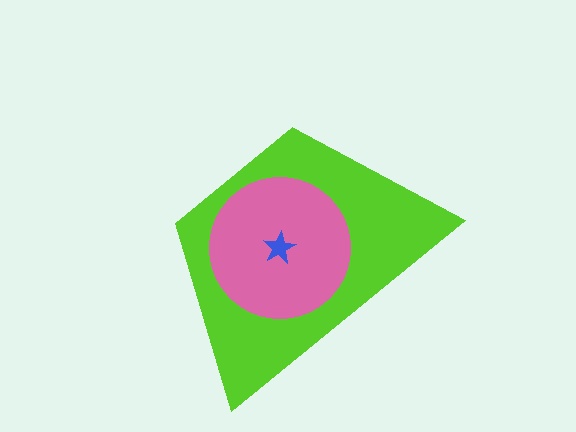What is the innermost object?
The blue star.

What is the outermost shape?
The lime trapezoid.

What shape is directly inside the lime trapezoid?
The pink circle.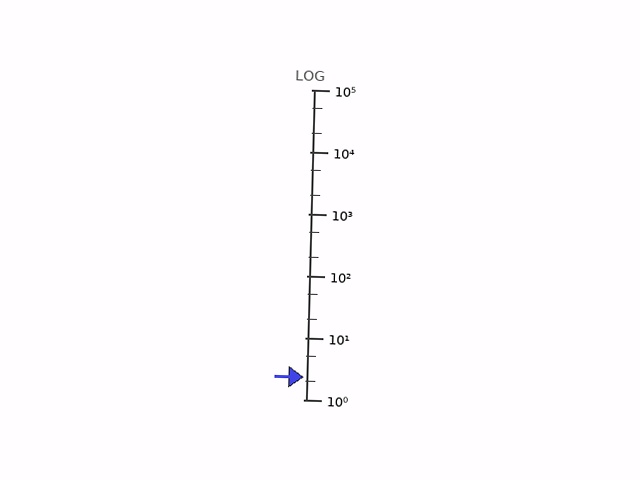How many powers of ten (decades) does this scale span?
The scale spans 5 decades, from 1 to 100000.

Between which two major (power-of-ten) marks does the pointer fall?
The pointer is between 1 and 10.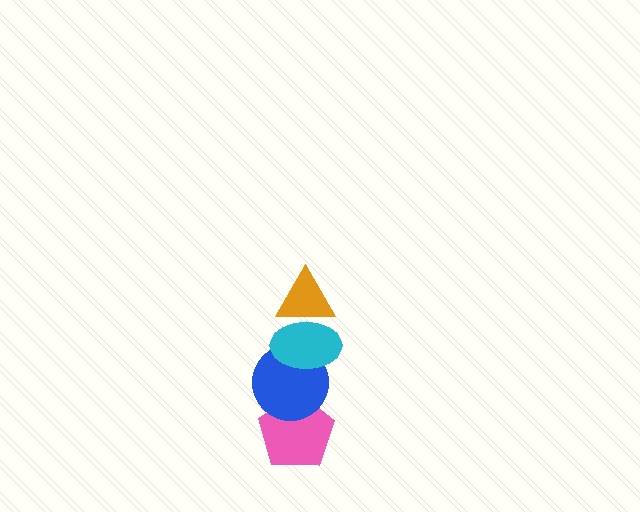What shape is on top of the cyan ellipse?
The orange triangle is on top of the cyan ellipse.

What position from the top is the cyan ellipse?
The cyan ellipse is 2nd from the top.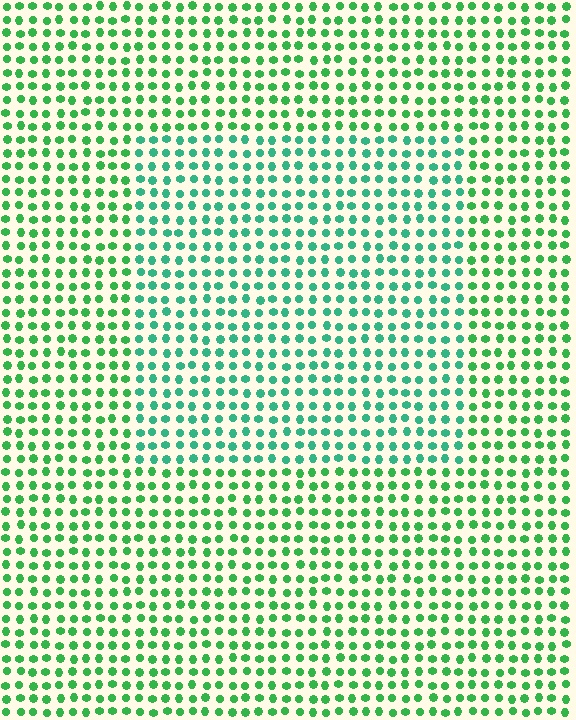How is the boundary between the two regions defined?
The boundary is defined purely by a slight shift in hue (about 28 degrees). Spacing, size, and orientation are identical on both sides.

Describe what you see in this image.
The image is filled with small green elements in a uniform arrangement. A rectangle-shaped region is visible where the elements are tinted to a slightly different hue, forming a subtle color boundary.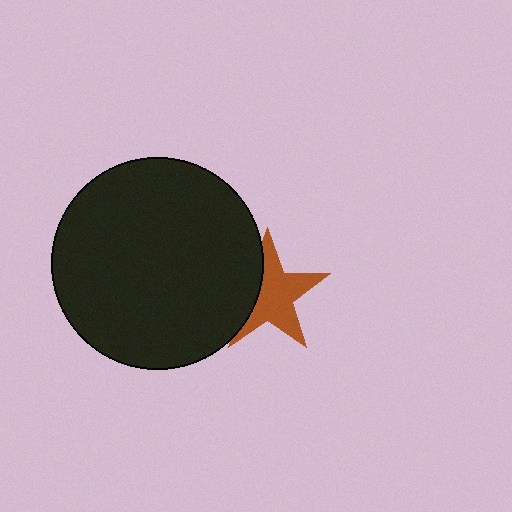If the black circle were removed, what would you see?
You would see the complete brown star.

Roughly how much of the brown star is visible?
Most of it is visible (roughly 68%).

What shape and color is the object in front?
The object in front is a black circle.